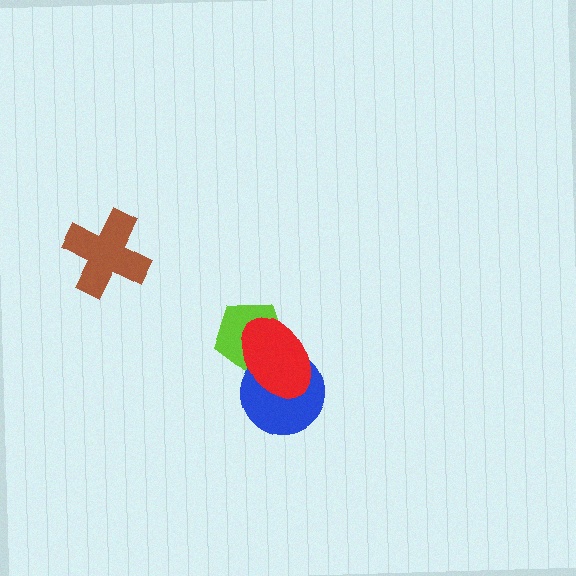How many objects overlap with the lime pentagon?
2 objects overlap with the lime pentagon.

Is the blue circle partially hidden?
Yes, it is partially covered by another shape.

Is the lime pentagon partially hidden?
Yes, it is partially covered by another shape.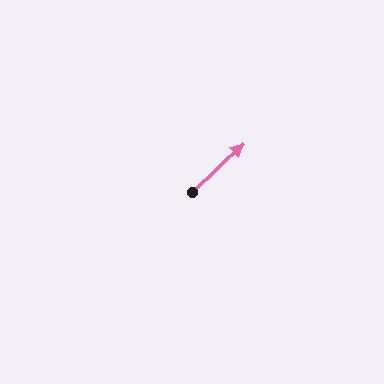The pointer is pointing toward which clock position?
Roughly 2 o'clock.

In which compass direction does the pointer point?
Northeast.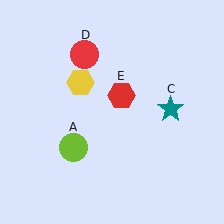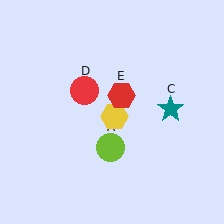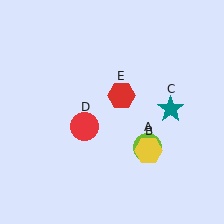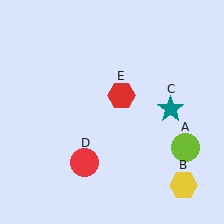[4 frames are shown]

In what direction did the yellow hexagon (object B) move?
The yellow hexagon (object B) moved down and to the right.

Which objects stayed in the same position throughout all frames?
Teal star (object C) and red hexagon (object E) remained stationary.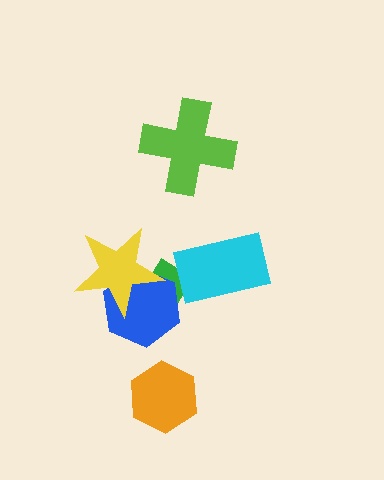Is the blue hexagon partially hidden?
Yes, it is partially covered by another shape.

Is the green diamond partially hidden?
Yes, it is partially covered by another shape.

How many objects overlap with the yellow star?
2 objects overlap with the yellow star.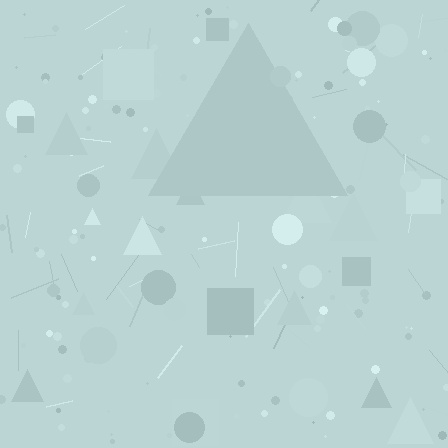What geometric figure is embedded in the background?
A triangle is embedded in the background.